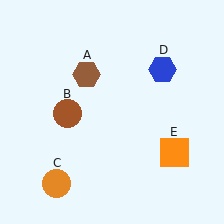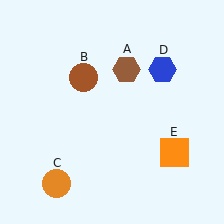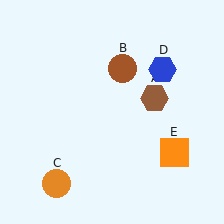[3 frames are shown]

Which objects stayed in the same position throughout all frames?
Orange circle (object C) and blue hexagon (object D) and orange square (object E) remained stationary.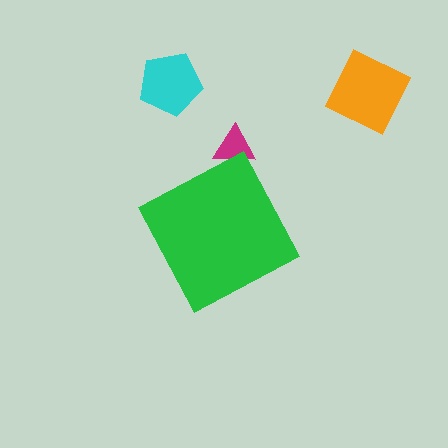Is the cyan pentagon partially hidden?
No, the cyan pentagon is fully visible.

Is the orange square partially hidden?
No, the orange square is fully visible.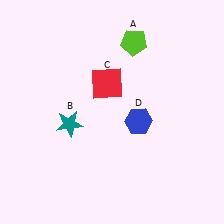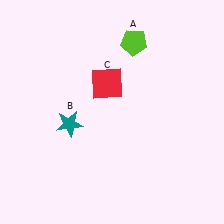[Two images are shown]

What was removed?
The blue hexagon (D) was removed in Image 2.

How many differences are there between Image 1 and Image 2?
There is 1 difference between the two images.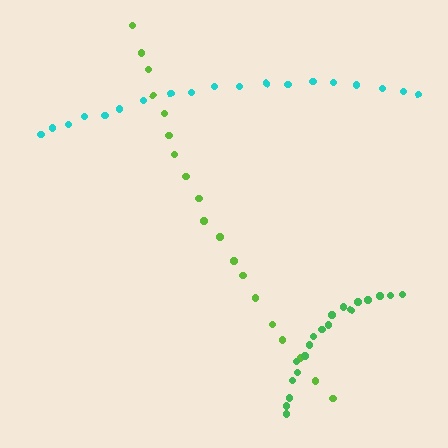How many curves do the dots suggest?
There are 3 distinct paths.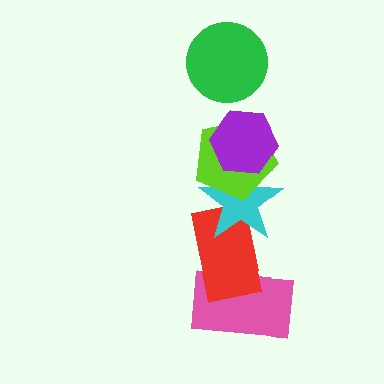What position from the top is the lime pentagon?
The lime pentagon is 3rd from the top.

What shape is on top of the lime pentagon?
The purple hexagon is on top of the lime pentagon.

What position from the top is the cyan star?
The cyan star is 4th from the top.